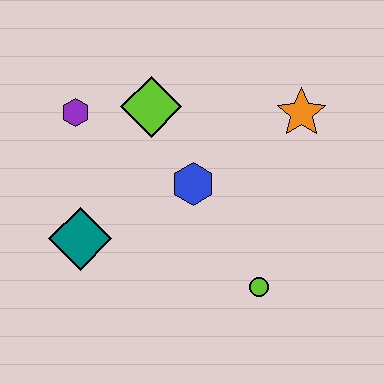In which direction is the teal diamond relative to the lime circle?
The teal diamond is to the left of the lime circle.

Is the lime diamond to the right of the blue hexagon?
No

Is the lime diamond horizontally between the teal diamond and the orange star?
Yes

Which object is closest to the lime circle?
The blue hexagon is closest to the lime circle.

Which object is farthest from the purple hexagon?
The lime circle is farthest from the purple hexagon.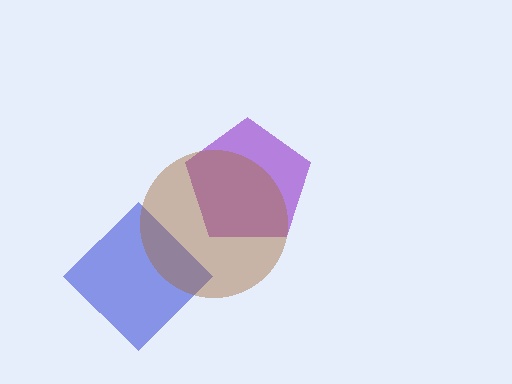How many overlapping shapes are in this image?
There are 3 overlapping shapes in the image.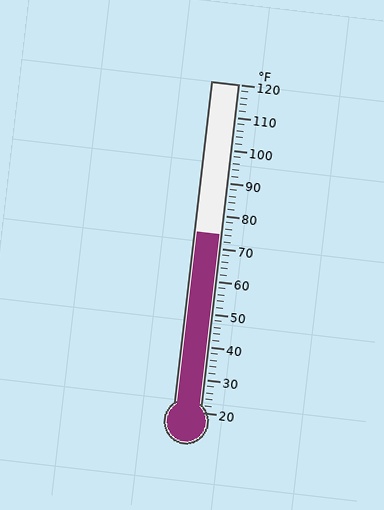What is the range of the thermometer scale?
The thermometer scale ranges from 20°F to 120°F.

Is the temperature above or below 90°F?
The temperature is below 90°F.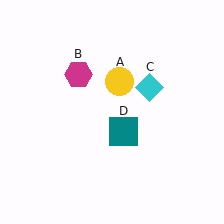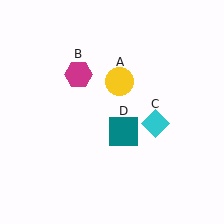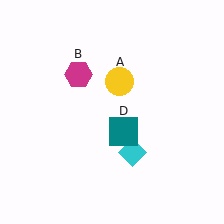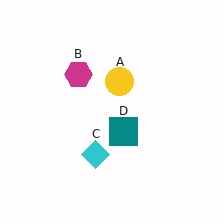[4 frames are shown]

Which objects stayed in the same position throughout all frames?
Yellow circle (object A) and magenta hexagon (object B) and teal square (object D) remained stationary.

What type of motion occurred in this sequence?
The cyan diamond (object C) rotated clockwise around the center of the scene.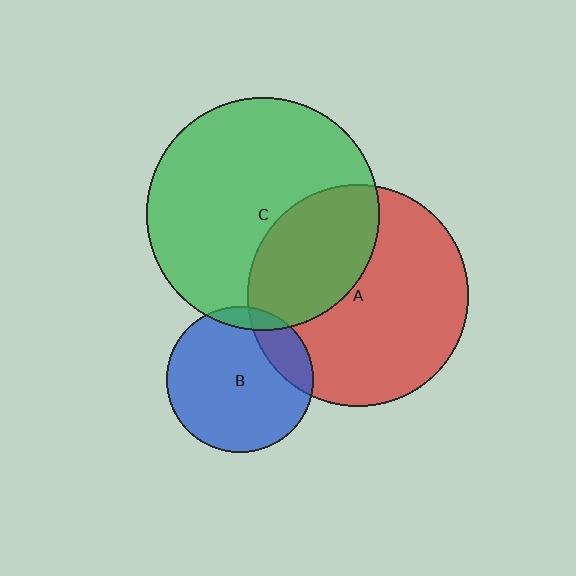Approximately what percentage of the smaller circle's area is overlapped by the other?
Approximately 35%.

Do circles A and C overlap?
Yes.